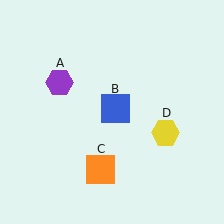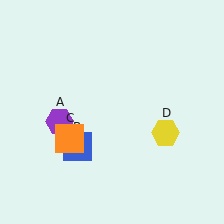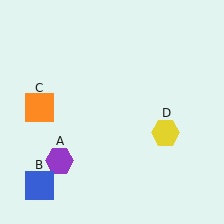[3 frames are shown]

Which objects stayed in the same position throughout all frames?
Yellow hexagon (object D) remained stationary.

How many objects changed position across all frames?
3 objects changed position: purple hexagon (object A), blue square (object B), orange square (object C).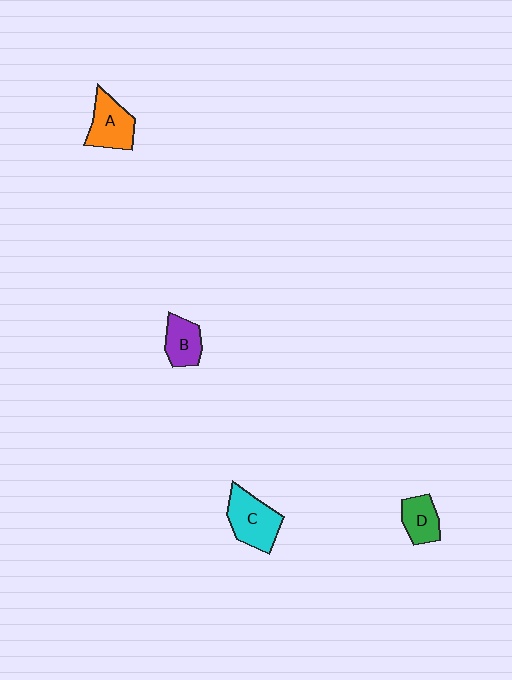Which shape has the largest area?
Shape C (cyan).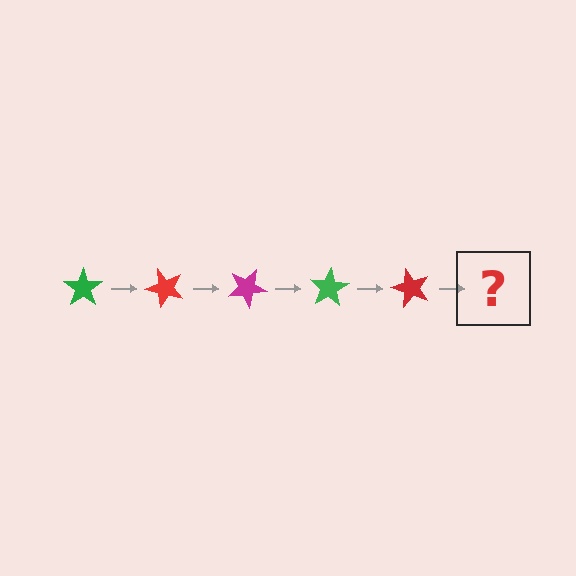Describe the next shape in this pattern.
It should be a magenta star, rotated 250 degrees from the start.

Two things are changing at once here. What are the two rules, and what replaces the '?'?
The two rules are that it rotates 50 degrees each step and the color cycles through green, red, and magenta. The '?' should be a magenta star, rotated 250 degrees from the start.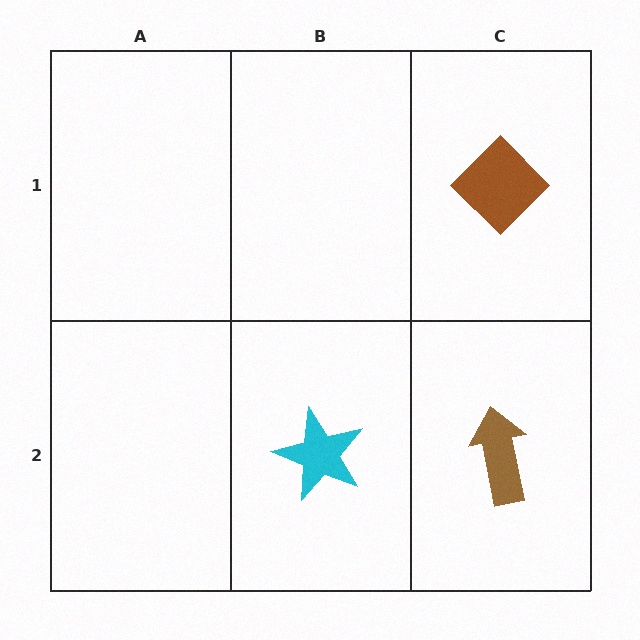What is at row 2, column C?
A brown arrow.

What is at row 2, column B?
A cyan star.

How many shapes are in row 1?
1 shape.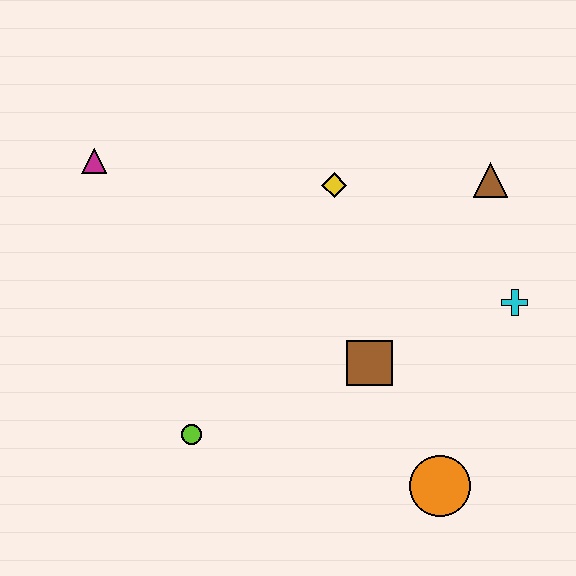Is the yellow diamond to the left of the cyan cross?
Yes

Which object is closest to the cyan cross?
The brown triangle is closest to the cyan cross.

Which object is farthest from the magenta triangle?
The orange circle is farthest from the magenta triangle.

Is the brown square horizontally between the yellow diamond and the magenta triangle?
No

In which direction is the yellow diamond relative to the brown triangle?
The yellow diamond is to the left of the brown triangle.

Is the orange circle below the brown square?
Yes